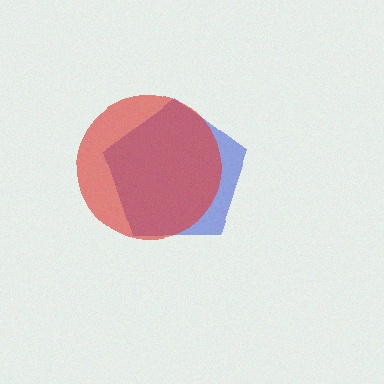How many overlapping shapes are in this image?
There are 2 overlapping shapes in the image.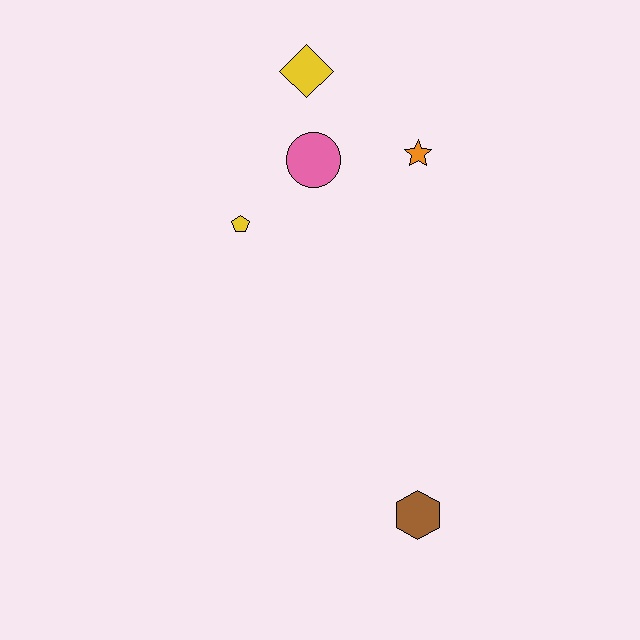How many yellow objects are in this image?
There are 2 yellow objects.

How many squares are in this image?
There are no squares.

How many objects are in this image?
There are 5 objects.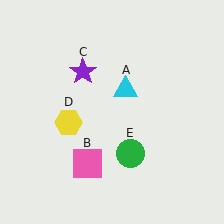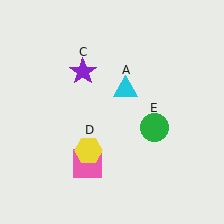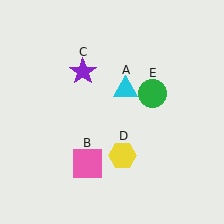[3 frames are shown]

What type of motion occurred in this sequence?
The yellow hexagon (object D), green circle (object E) rotated counterclockwise around the center of the scene.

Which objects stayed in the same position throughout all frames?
Cyan triangle (object A) and pink square (object B) and purple star (object C) remained stationary.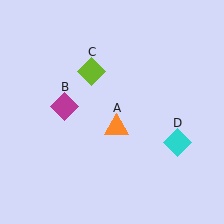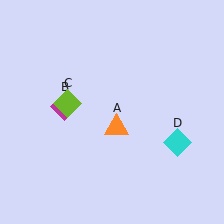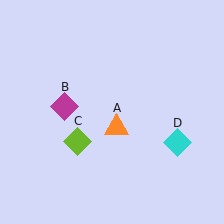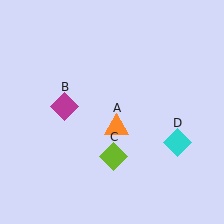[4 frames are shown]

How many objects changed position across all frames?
1 object changed position: lime diamond (object C).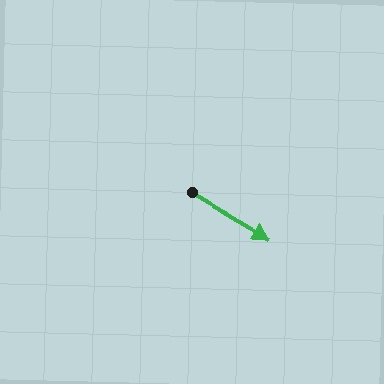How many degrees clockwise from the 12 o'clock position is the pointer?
Approximately 121 degrees.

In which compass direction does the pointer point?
Southeast.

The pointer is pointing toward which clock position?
Roughly 4 o'clock.